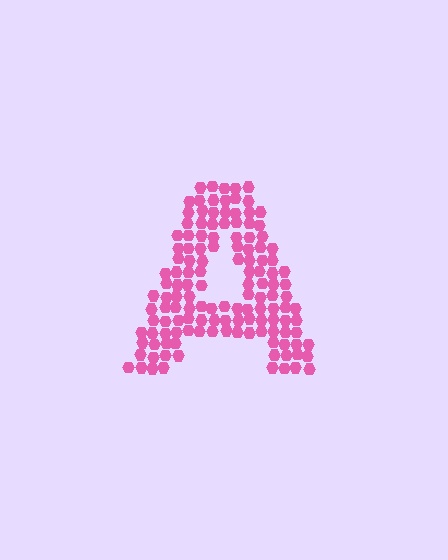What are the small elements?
The small elements are hexagons.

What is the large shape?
The large shape is the letter A.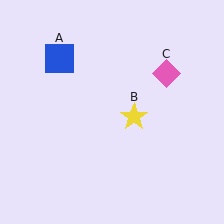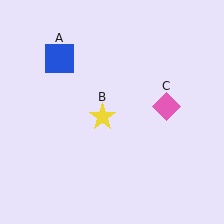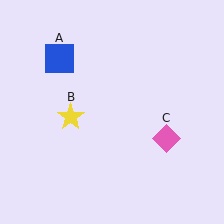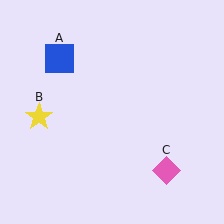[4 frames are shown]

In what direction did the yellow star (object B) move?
The yellow star (object B) moved left.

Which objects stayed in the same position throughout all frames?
Blue square (object A) remained stationary.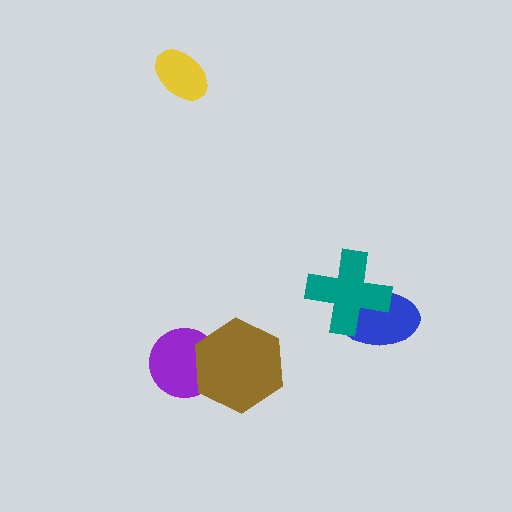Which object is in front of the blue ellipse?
The teal cross is in front of the blue ellipse.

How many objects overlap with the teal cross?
1 object overlaps with the teal cross.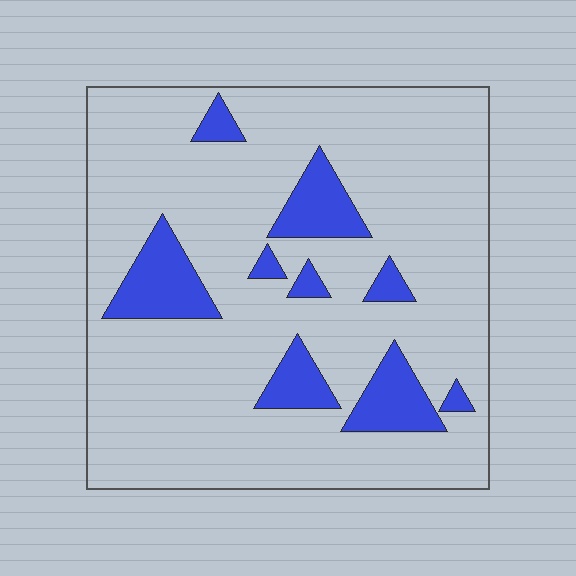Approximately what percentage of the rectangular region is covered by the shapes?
Approximately 15%.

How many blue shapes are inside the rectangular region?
9.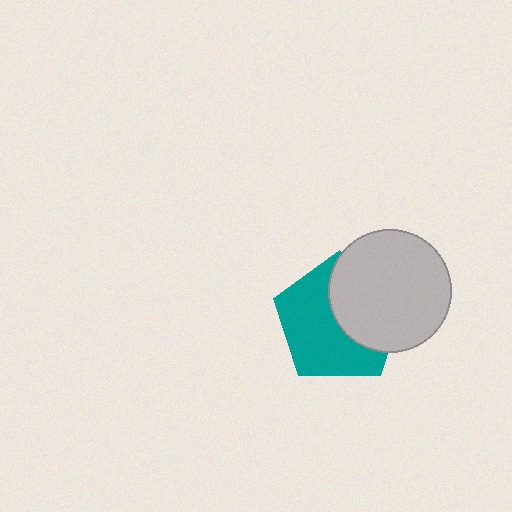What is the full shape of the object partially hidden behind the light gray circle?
The partially hidden object is a teal pentagon.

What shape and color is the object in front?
The object in front is a light gray circle.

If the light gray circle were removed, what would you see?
You would see the complete teal pentagon.